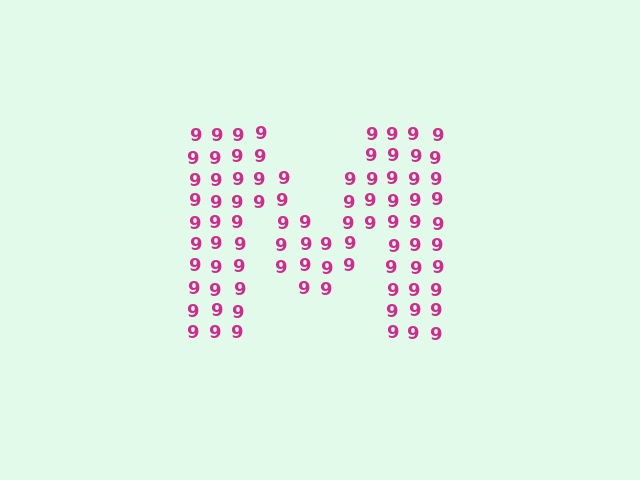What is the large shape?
The large shape is the letter M.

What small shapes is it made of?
It is made of small digit 9's.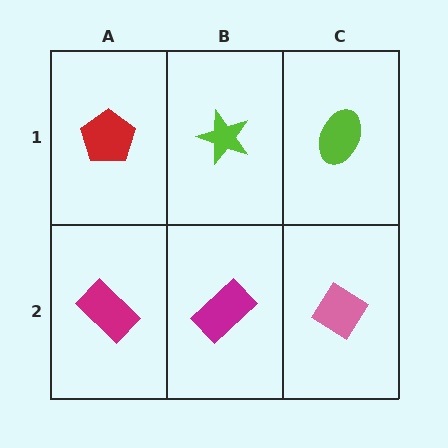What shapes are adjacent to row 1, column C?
A pink diamond (row 2, column C), a lime star (row 1, column B).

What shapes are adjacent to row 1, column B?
A magenta rectangle (row 2, column B), a red pentagon (row 1, column A), a lime ellipse (row 1, column C).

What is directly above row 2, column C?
A lime ellipse.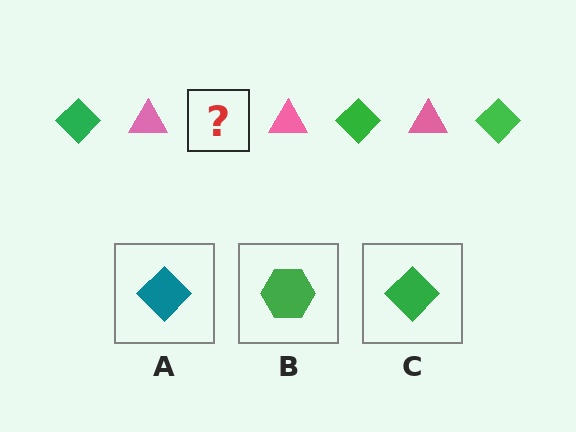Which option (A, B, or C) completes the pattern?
C.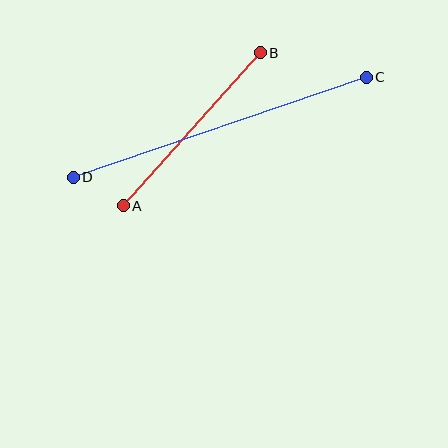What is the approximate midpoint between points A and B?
The midpoint is at approximately (192, 129) pixels.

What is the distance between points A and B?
The distance is approximately 205 pixels.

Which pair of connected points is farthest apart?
Points C and D are farthest apart.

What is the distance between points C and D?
The distance is approximately 309 pixels.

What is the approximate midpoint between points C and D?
The midpoint is at approximately (220, 127) pixels.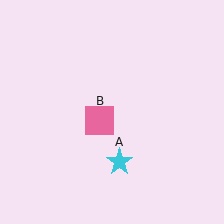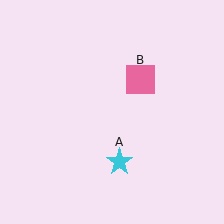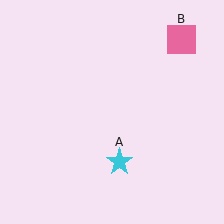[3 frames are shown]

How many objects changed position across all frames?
1 object changed position: pink square (object B).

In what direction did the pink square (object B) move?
The pink square (object B) moved up and to the right.